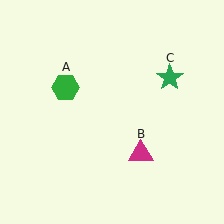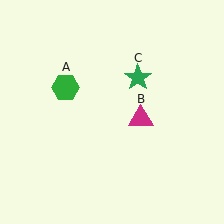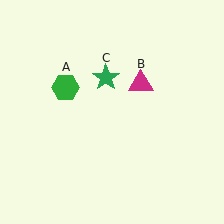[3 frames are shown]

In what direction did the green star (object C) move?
The green star (object C) moved left.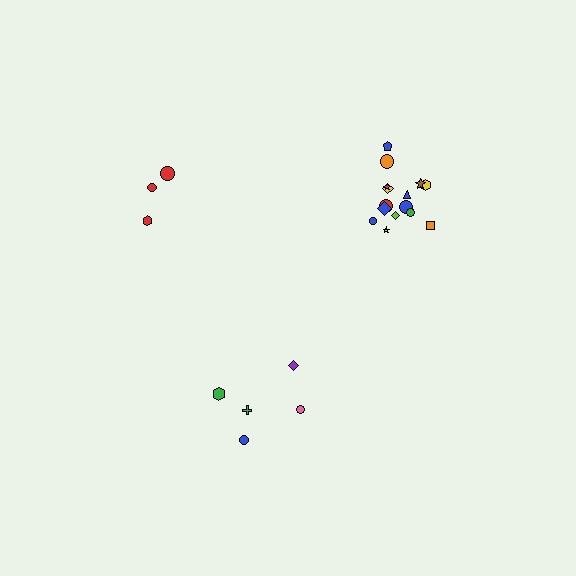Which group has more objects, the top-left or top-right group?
The top-right group.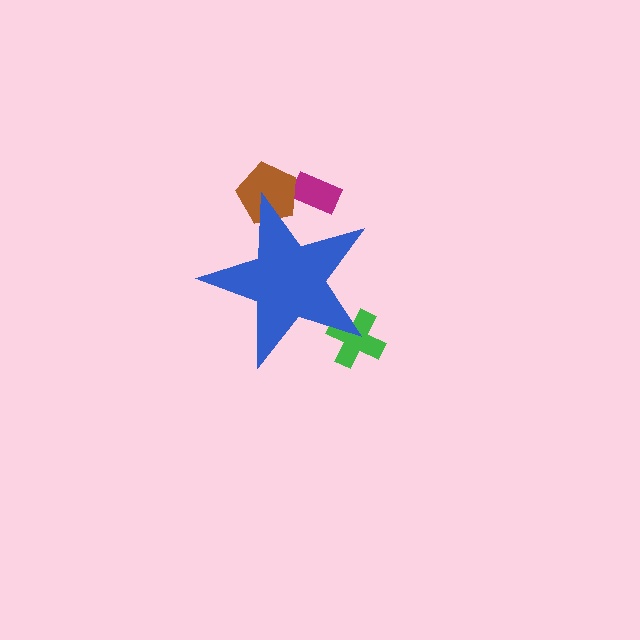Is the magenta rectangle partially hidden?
Yes, the magenta rectangle is partially hidden behind the blue star.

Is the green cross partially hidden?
Yes, the green cross is partially hidden behind the blue star.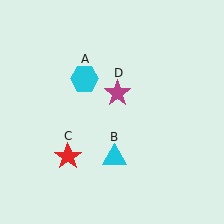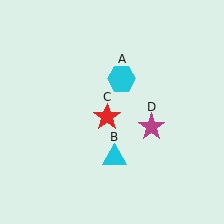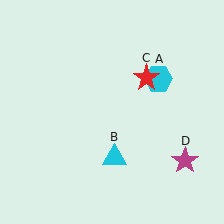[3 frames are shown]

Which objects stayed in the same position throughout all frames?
Cyan triangle (object B) remained stationary.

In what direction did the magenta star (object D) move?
The magenta star (object D) moved down and to the right.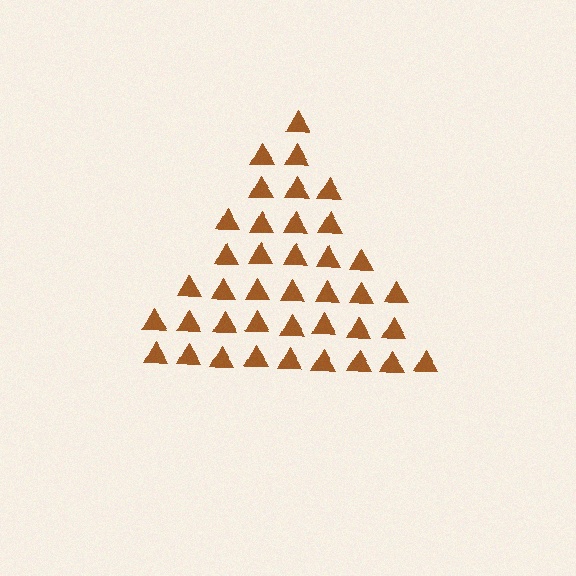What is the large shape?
The large shape is a triangle.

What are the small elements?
The small elements are triangles.